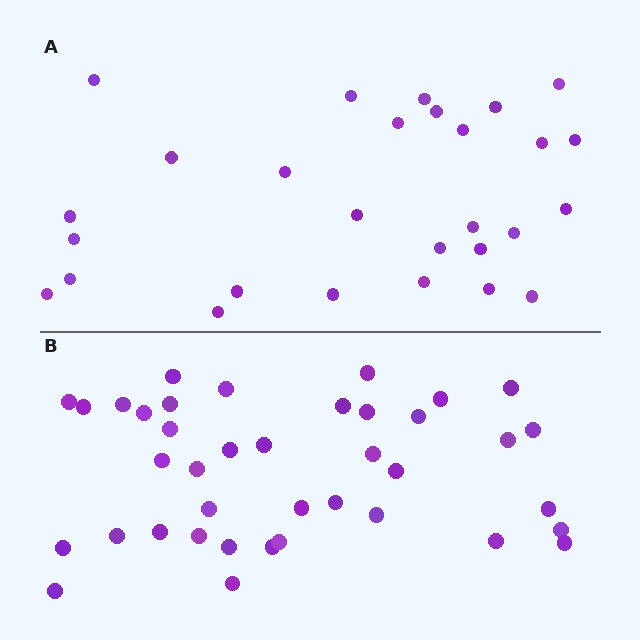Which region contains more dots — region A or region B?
Region B (the bottom region) has more dots.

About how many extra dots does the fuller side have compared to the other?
Region B has roughly 12 or so more dots than region A.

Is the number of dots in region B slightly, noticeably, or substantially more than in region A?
Region B has noticeably more, but not dramatically so. The ratio is roughly 1.4 to 1.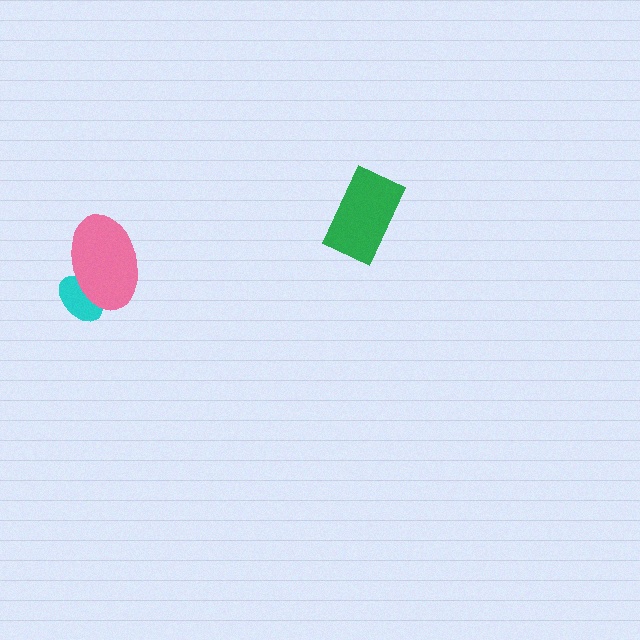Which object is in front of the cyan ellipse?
The pink ellipse is in front of the cyan ellipse.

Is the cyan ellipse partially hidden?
Yes, it is partially covered by another shape.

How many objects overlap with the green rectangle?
0 objects overlap with the green rectangle.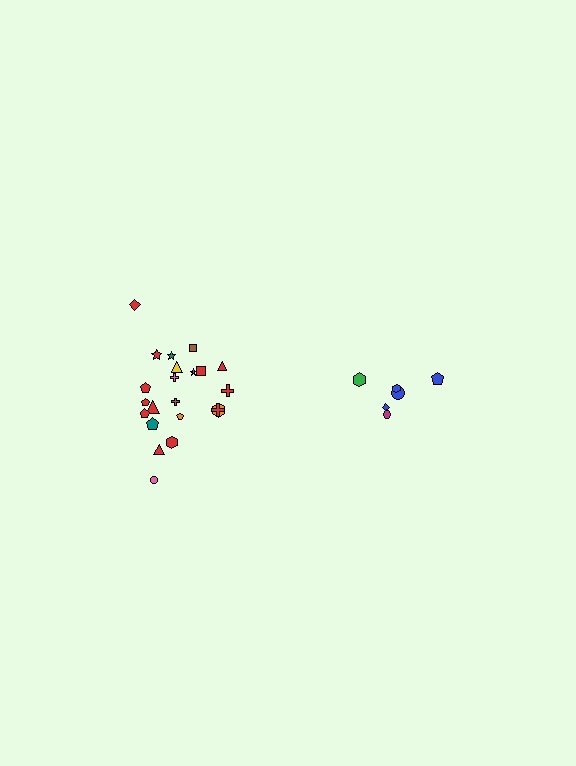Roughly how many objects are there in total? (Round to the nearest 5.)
Roughly 30 objects in total.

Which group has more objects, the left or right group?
The left group.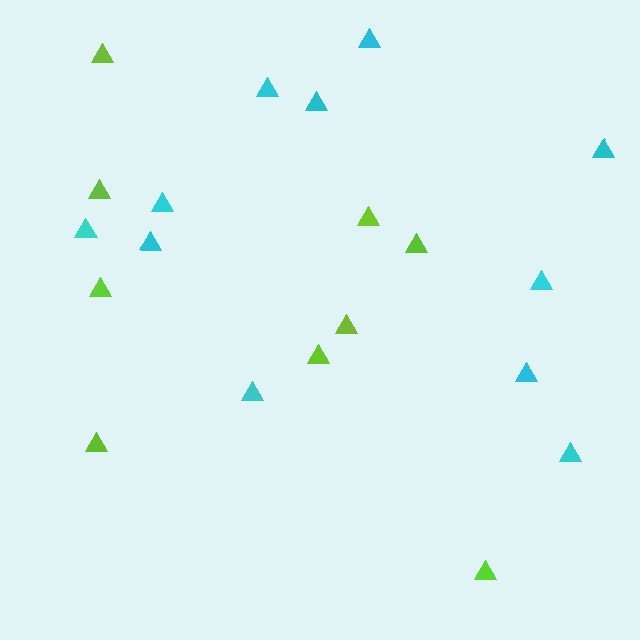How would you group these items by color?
There are 2 groups: one group of lime triangles (9) and one group of cyan triangles (11).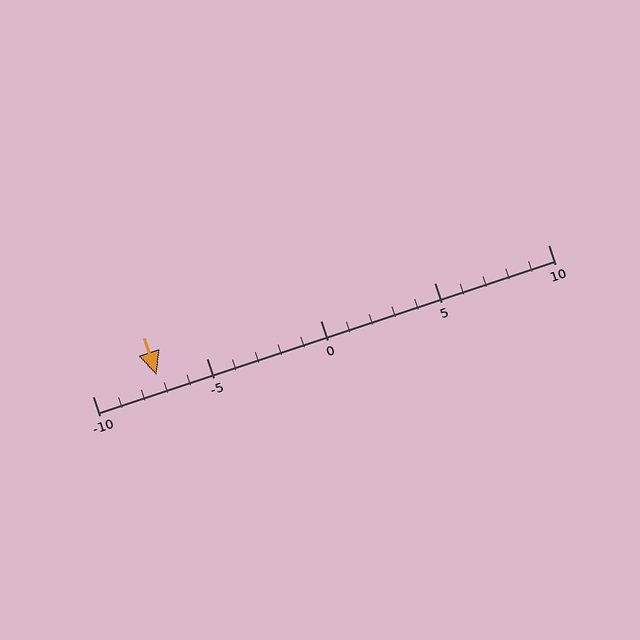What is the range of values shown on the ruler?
The ruler shows values from -10 to 10.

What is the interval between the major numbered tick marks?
The major tick marks are spaced 5 units apart.